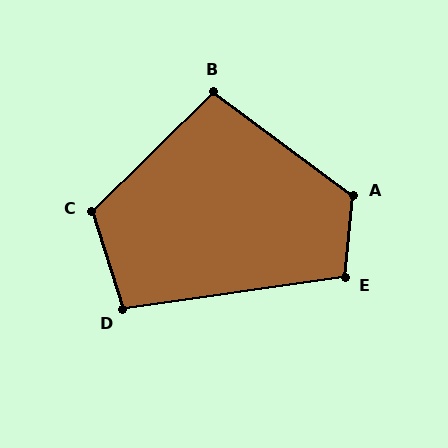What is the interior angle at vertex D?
Approximately 99 degrees (obtuse).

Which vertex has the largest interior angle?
A, at approximately 121 degrees.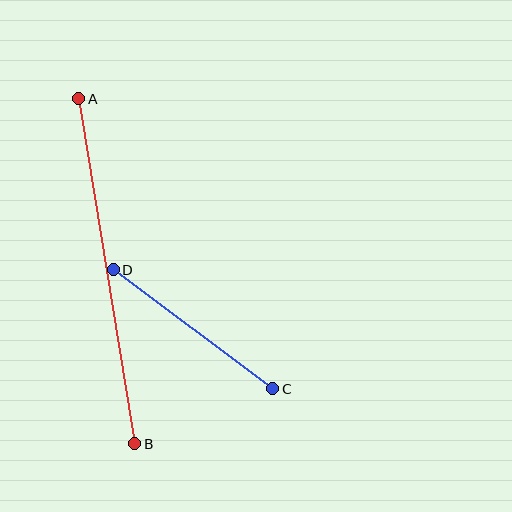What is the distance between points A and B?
The distance is approximately 349 pixels.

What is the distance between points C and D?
The distance is approximately 199 pixels.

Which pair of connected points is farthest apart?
Points A and B are farthest apart.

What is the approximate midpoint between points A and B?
The midpoint is at approximately (107, 271) pixels.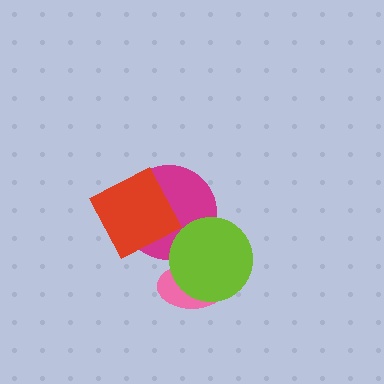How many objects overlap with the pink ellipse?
1 object overlaps with the pink ellipse.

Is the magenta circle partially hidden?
Yes, it is partially covered by another shape.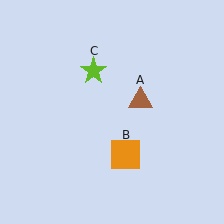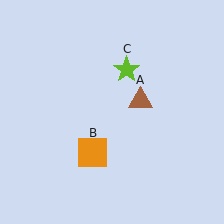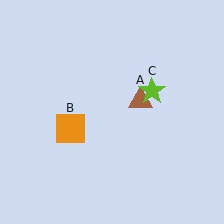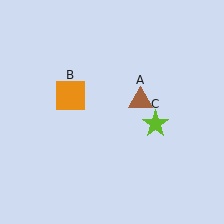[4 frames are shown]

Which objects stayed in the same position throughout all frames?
Brown triangle (object A) remained stationary.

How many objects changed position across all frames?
2 objects changed position: orange square (object B), lime star (object C).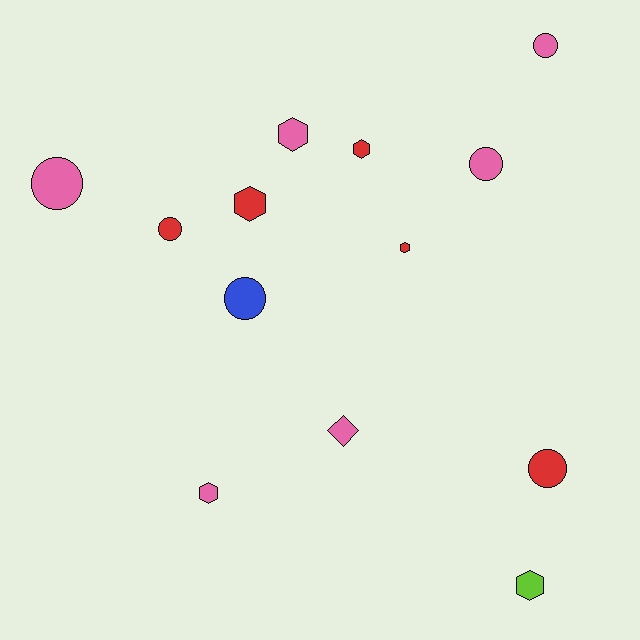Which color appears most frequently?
Pink, with 6 objects.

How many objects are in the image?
There are 13 objects.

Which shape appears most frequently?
Hexagon, with 6 objects.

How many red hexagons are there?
There are 3 red hexagons.